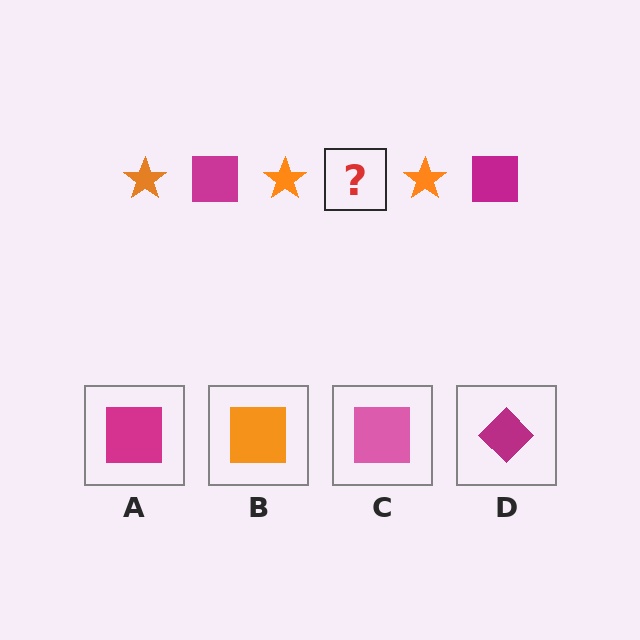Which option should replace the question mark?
Option A.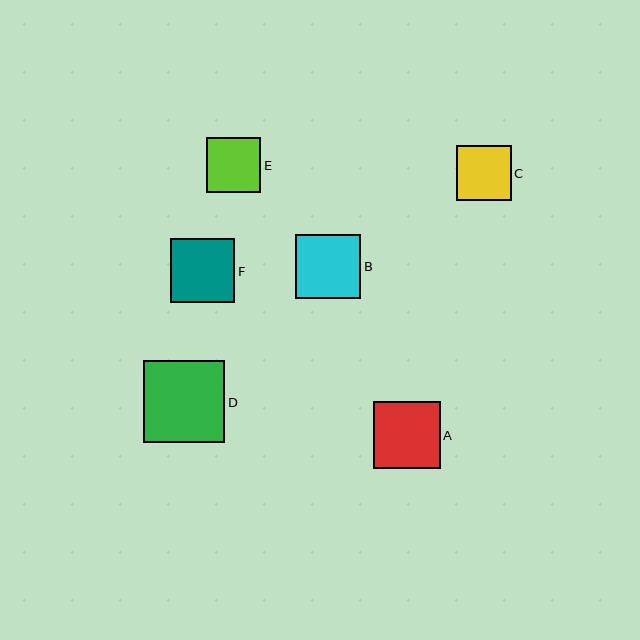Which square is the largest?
Square D is the largest with a size of approximately 82 pixels.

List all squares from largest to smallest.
From largest to smallest: D, A, B, F, E, C.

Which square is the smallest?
Square C is the smallest with a size of approximately 54 pixels.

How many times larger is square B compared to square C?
Square B is approximately 1.2 times the size of square C.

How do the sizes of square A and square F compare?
Square A and square F are approximately the same size.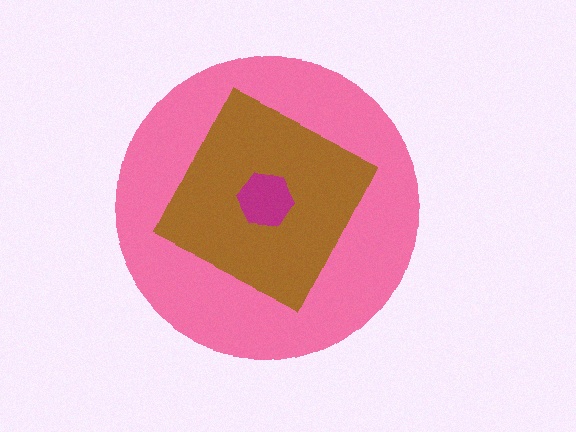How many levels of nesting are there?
3.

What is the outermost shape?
The pink circle.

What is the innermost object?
The magenta hexagon.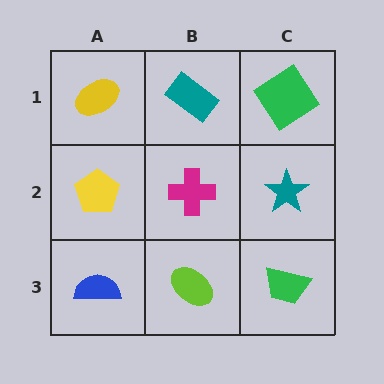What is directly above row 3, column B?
A magenta cross.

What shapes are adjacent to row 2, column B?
A teal rectangle (row 1, column B), a lime ellipse (row 3, column B), a yellow pentagon (row 2, column A), a teal star (row 2, column C).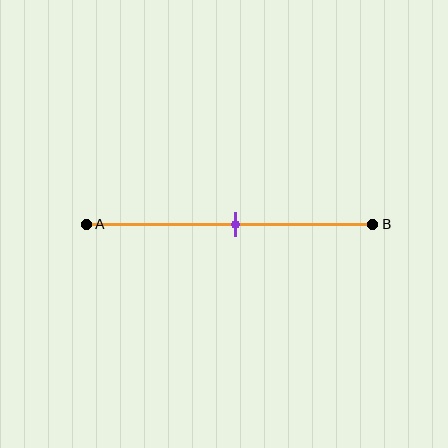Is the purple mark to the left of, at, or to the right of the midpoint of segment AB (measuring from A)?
The purple mark is approximately at the midpoint of segment AB.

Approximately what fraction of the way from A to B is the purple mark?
The purple mark is approximately 50% of the way from A to B.